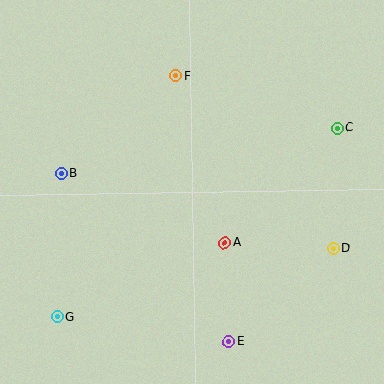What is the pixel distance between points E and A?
The distance between E and A is 99 pixels.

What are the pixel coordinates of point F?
Point F is at (176, 76).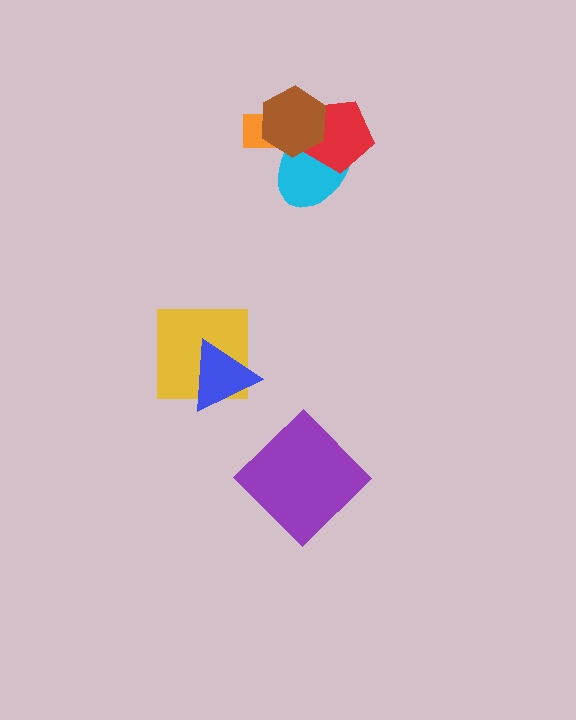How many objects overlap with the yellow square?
1 object overlaps with the yellow square.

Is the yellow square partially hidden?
Yes, it is partially covered by another shape.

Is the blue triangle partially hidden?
No, no other shape covers it.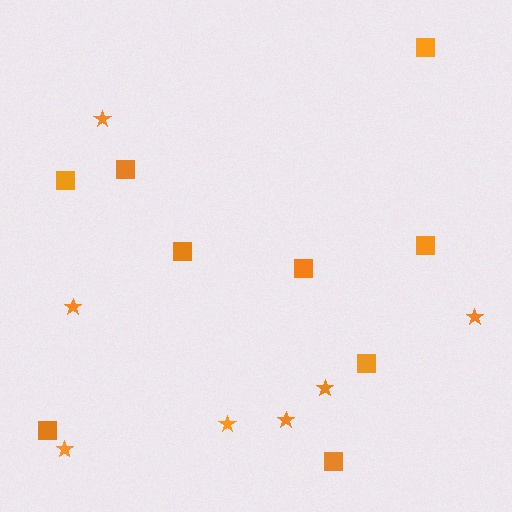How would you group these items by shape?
There are 2 groups: one group of stars (7) and one group of squares (9).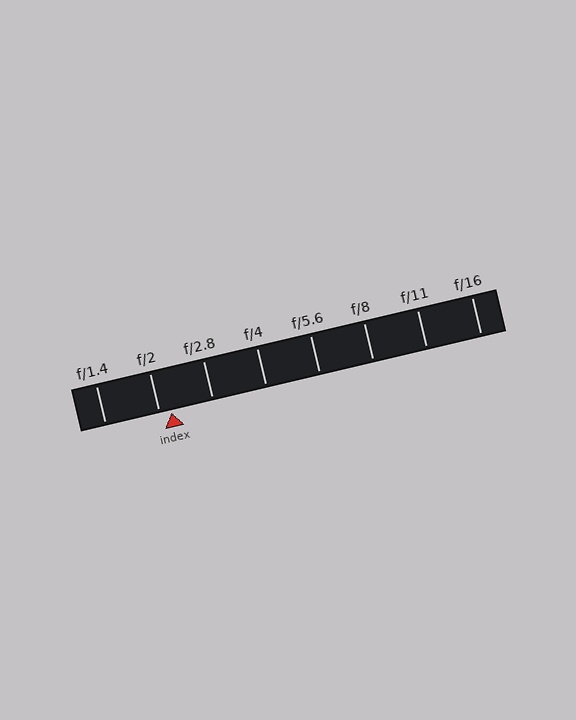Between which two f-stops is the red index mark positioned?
The index mark is between f/2 and f/2.8.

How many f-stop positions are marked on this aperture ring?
There are 8 f-stop positions marked.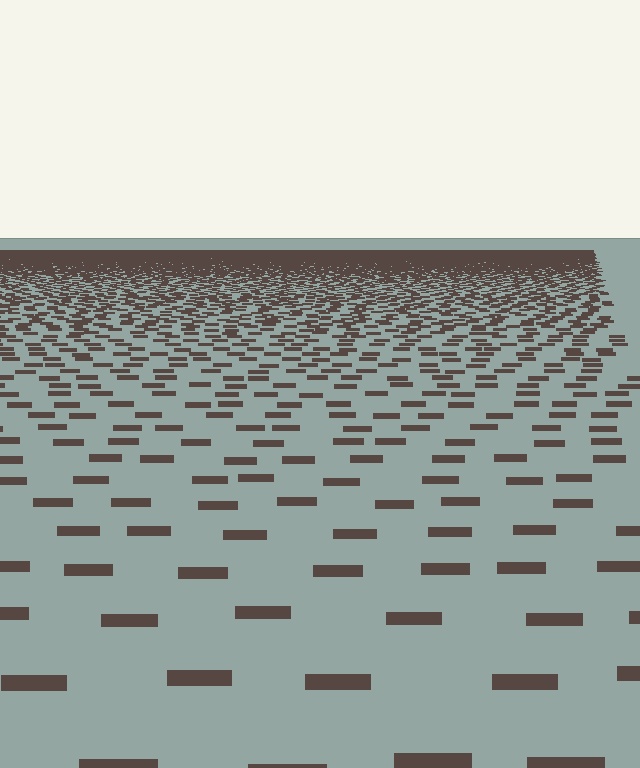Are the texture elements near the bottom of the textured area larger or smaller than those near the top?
Larger. Near the bottom, elements are closer to the viewer and appear at a bigger on-screen size.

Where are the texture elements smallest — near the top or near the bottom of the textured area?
Near the top.